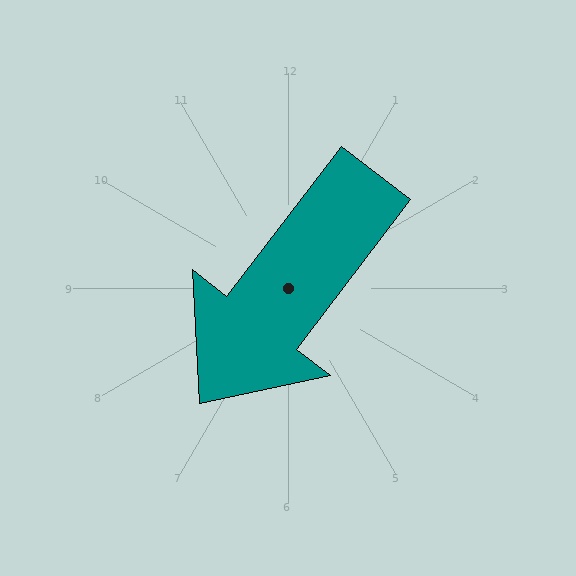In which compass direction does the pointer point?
Southwest.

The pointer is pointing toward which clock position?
Roughly 7 o'clock.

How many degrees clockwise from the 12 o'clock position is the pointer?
Approximately 218 degrees.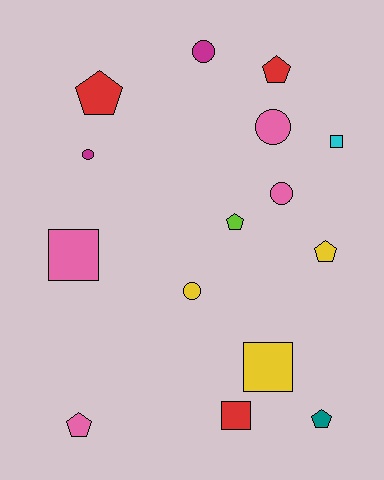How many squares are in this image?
There are 4 squares.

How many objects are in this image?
There are 15 objects.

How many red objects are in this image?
There are 3 red objects.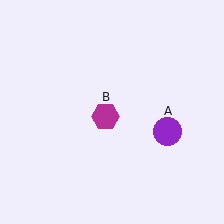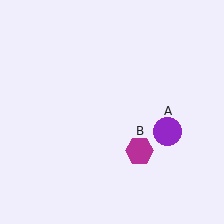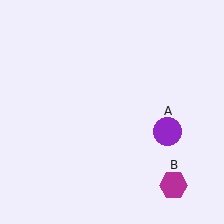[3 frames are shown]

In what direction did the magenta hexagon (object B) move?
The magenta hexagon (object B) moved down and to the right.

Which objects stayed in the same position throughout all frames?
Purple circle (object A) remained stationary.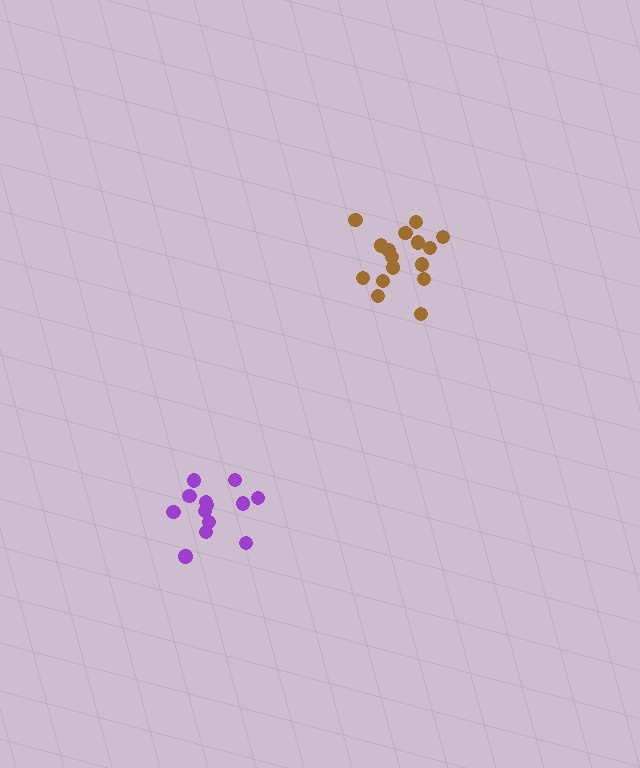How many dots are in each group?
Group 1: 13 dots, Group 2: 16 dots (29 total).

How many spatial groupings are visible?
There are 2 spatial groupings.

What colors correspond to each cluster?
The clusters are colored: purple, brown.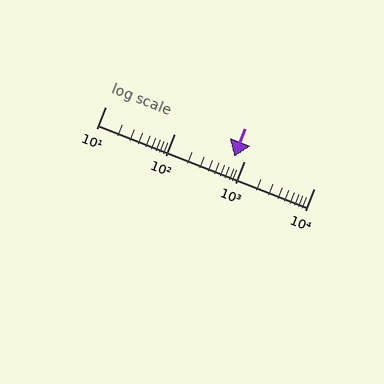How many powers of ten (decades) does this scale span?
The scale spans 3 decades, from 10 to 10000.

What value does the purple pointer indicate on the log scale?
The pointer indicates approximately 720.